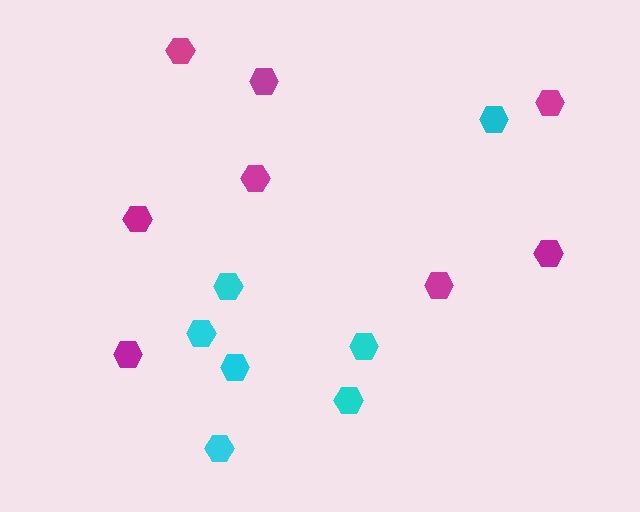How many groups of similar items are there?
There are 2 groups: one group of magenta hexagons (8) and one group of cyan hexagons (7).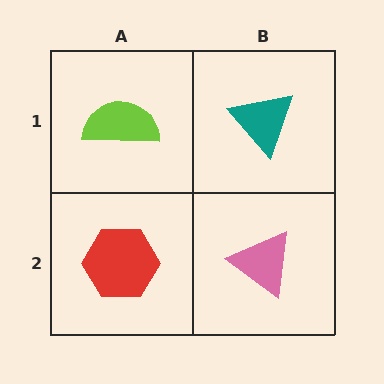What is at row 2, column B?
A pink triangle.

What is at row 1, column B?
A teal triangle.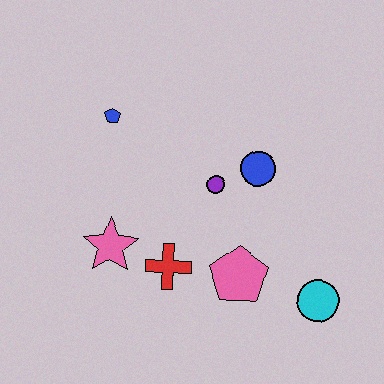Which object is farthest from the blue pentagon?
The cyan circle is farthest from the blue pentagon.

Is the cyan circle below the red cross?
Yes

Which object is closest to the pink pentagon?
The red cross is closest to the pink pentagon.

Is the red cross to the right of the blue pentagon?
Yes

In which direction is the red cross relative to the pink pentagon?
The red cross is to the left of the pink pentagon.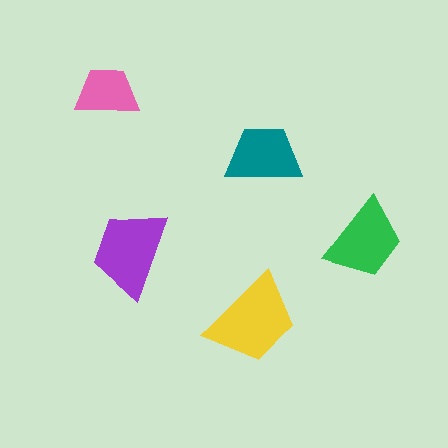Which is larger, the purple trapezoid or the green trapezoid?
The purple one.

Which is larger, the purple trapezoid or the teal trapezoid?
The purple one.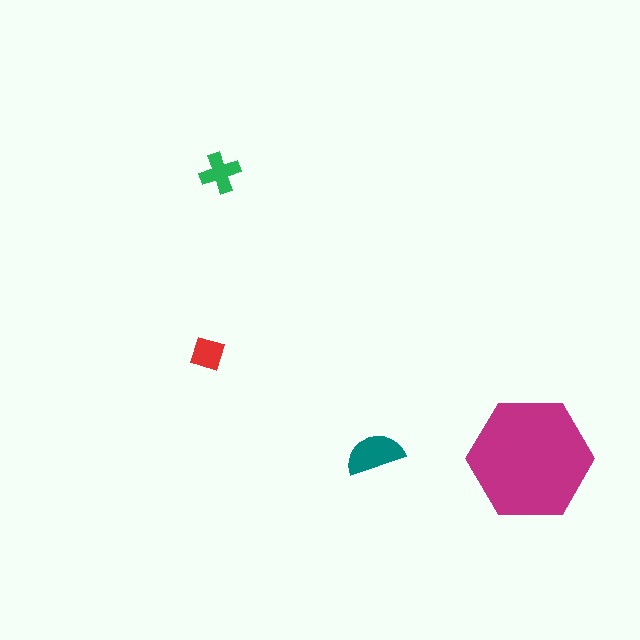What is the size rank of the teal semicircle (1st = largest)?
2nd.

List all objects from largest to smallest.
The magenta hexagon, the teal semicircle, the green cross, the red diamond.